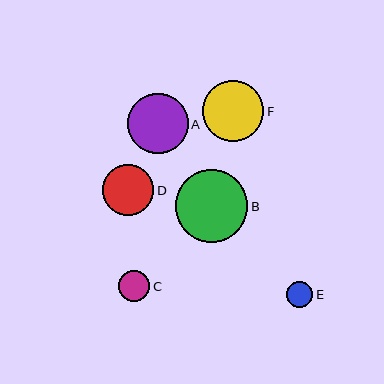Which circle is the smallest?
Circle E is the smallest with a size of approximately 26 pixels.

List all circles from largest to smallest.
From largest to smallest: B, F, A, D, C, E.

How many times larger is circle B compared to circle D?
Circle B is approximately 1.4 times the size of circle D.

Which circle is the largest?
Circle B is the largest with a size of approximately 73 pixels.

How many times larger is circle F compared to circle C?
Circle F is approximately 1.9 times the size of circle C.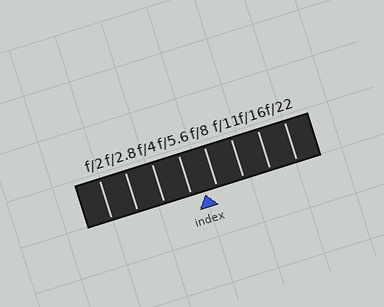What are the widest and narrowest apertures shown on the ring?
The widest aperture shown is f/2 and the narrowest is f/22.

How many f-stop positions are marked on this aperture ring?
There are 8 f-stop positions marked.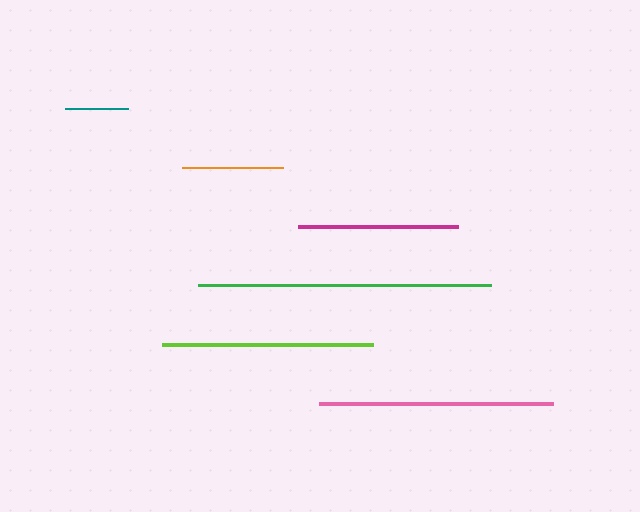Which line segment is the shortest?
The teal line is the shortest at approximately 63 pixels.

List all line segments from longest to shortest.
From longest to shortest: green, pink, lime, magenta, orange, teal.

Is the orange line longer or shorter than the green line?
The green line is longer than the orange line.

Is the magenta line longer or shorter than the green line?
The green line is longer than the magenta line.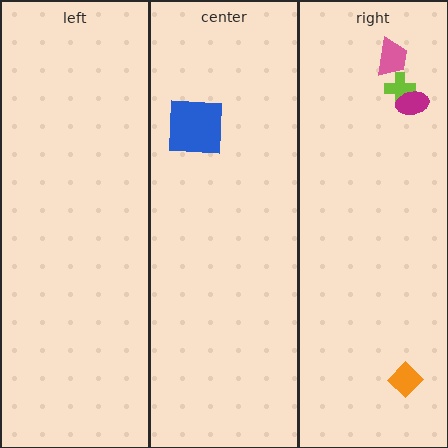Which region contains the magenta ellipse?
The right region.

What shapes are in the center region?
The blue square.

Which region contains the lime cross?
The right region.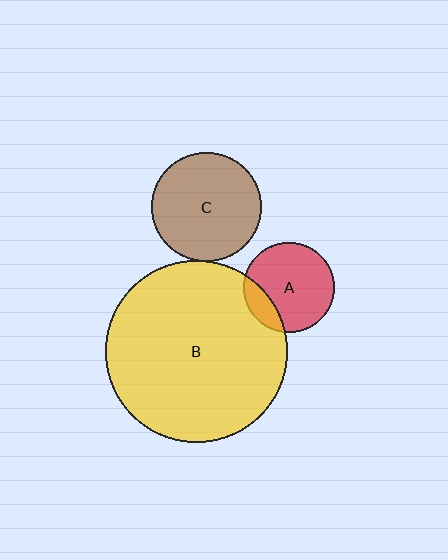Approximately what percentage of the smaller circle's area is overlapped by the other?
Approximately 15%.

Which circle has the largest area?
Circle B (yellow).